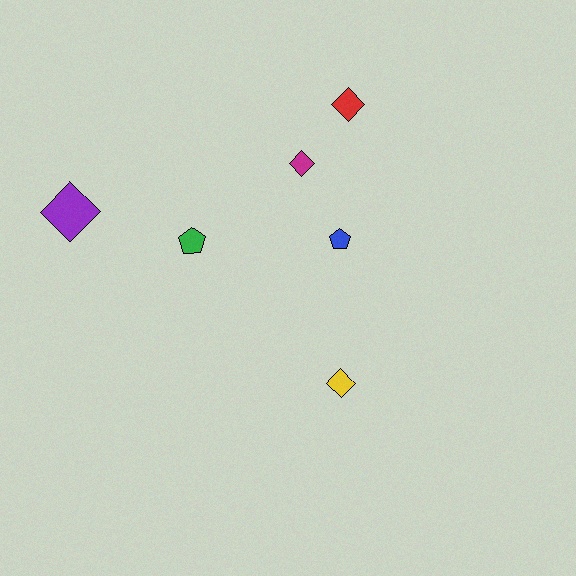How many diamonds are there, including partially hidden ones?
There are 4 diamonds.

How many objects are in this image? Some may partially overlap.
There are 6 objects.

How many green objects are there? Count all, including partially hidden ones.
There is 1 green object.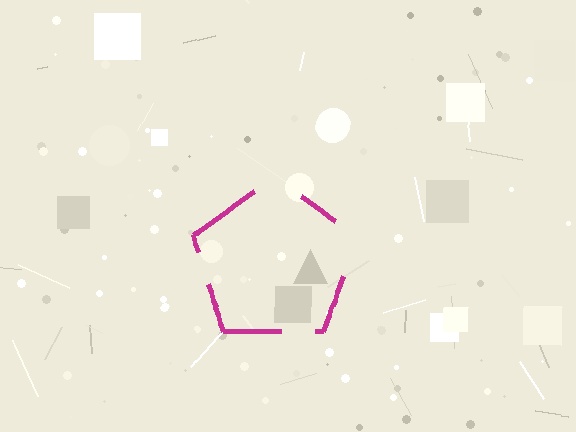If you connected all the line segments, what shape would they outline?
They would outline a pentagon.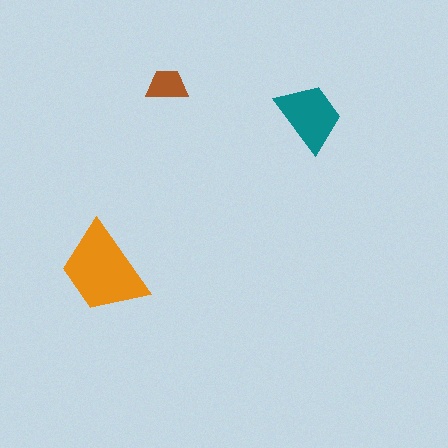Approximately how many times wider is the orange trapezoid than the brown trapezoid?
About 2.5 times wider.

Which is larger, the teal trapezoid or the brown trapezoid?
The teal one.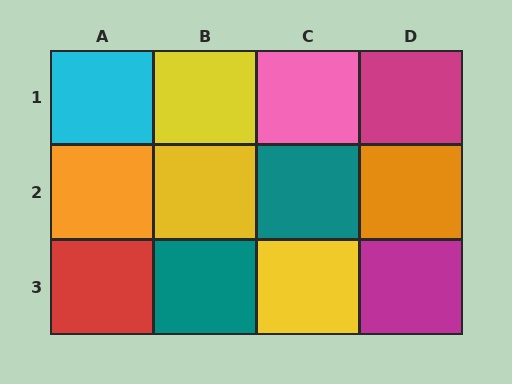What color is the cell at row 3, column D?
Magenta.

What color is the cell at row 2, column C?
Teal.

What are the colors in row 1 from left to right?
Cyan, yellow, pink, magenta.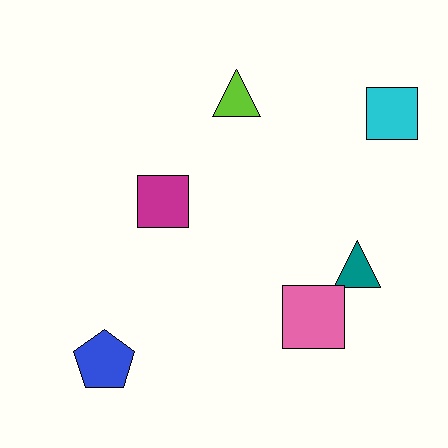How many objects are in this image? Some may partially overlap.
There are 6 objects.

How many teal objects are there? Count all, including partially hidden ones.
There is 1 teal object.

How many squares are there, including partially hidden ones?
There are 3 squares.